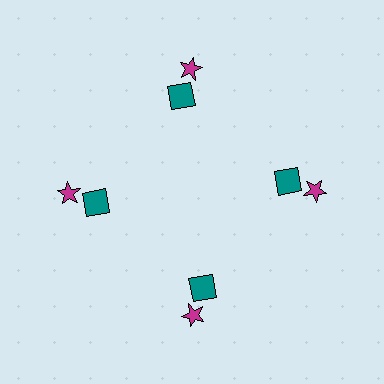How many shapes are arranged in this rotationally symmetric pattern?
There are 8 shapes, arranged in 4 groups of 2.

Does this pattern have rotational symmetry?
Yes, this pattern has 4-fold rotational symmetry. It looks the same after rotating 90 degrees around the center.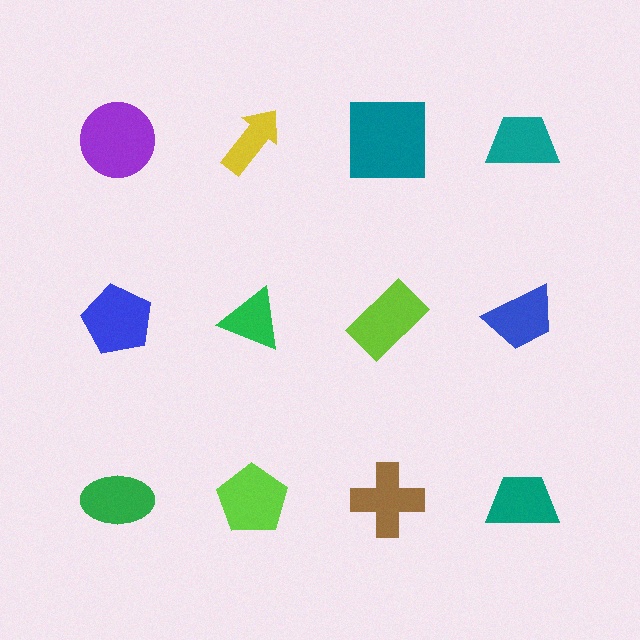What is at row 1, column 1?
A purple circle.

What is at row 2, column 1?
A blue pentagon.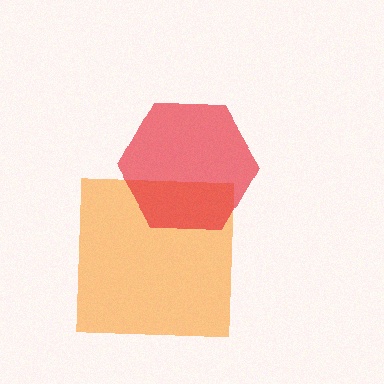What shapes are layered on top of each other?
The layered shapes are: an orange square, a red hexagon.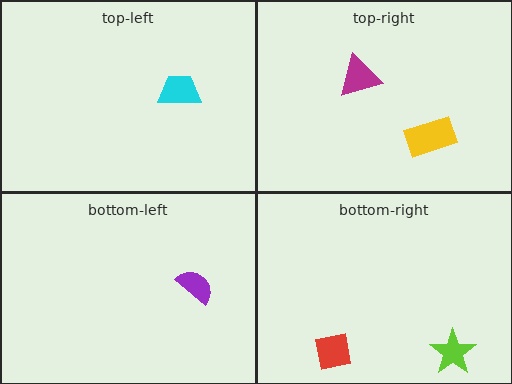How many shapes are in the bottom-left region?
1.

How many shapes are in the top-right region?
2.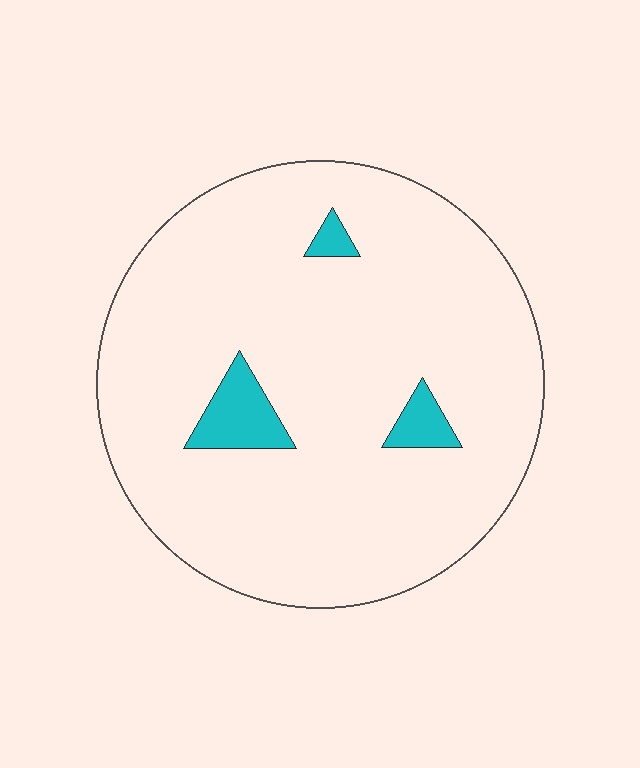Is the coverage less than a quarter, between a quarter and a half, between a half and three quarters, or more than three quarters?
Less than a quarter.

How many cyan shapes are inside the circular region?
3.